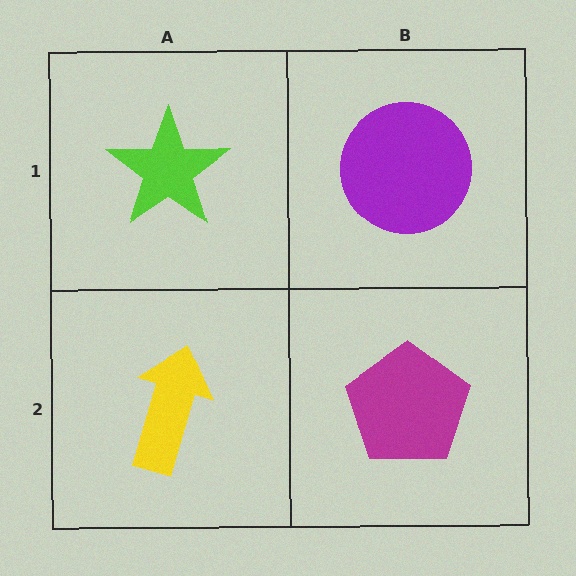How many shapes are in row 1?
2 shapes.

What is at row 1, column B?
A purple circle.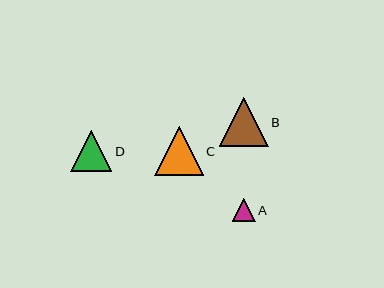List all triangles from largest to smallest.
From largest to smallest: B, C, D, A.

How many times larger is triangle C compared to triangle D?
Triangle C is approximately 1.2 times the size of triangle D.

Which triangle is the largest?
Triangle B is the largest with a size of approximately 49 pixels.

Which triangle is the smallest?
Triangle A is the smallest with a size of approximately 23 pixels.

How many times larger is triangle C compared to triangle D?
Triangle C is approximately 1.2 times the size of triangle D.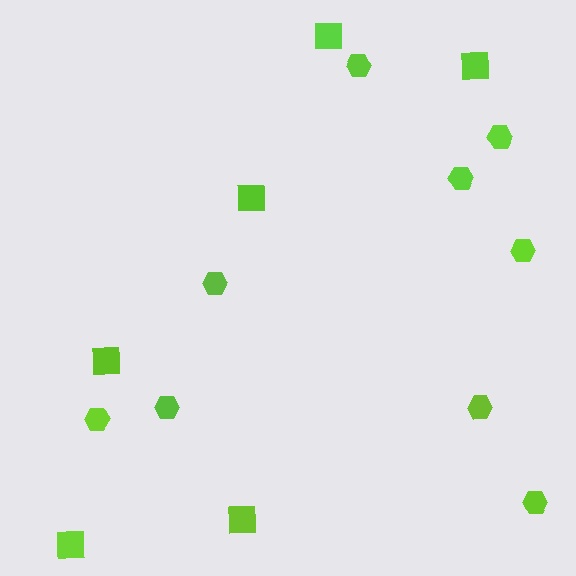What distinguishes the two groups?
There are 2 groups: one group of squares (6) and one group of hexagons (9).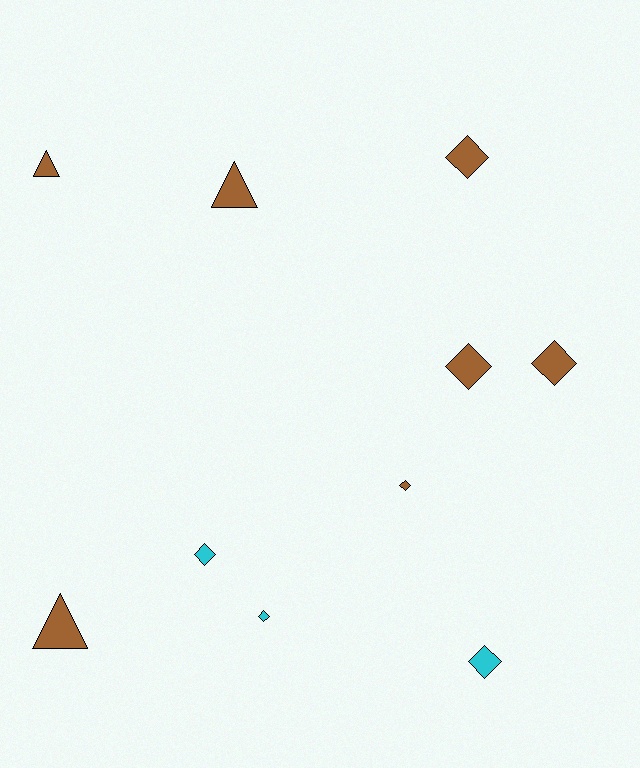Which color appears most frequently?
Brown, with 7 objects.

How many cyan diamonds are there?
There are 3 cyan diamonds.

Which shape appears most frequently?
Diamond, with 7 objects.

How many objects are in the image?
There are 10 objects.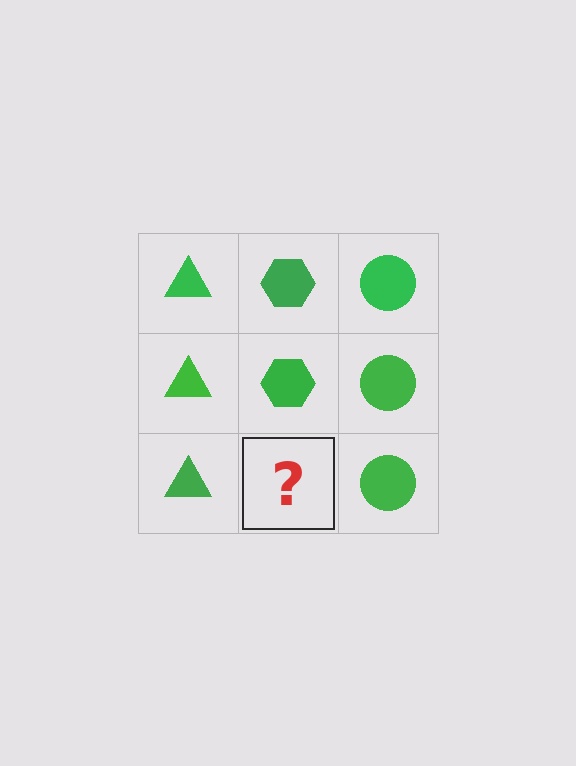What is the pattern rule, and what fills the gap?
The rule is that each column has a consistent shape. The gap should be filled with a green hexagon.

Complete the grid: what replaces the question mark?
The question mark should be replaced with a green hexagon.